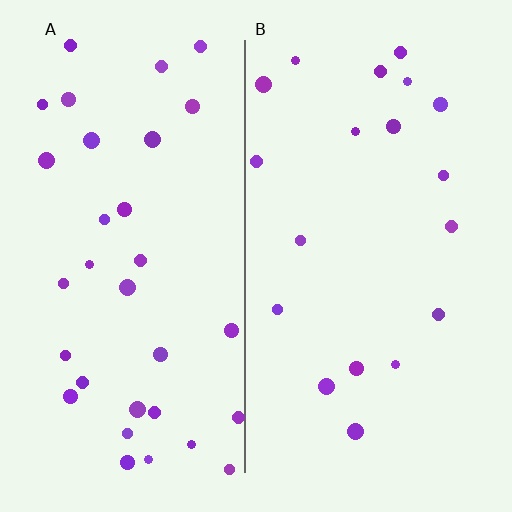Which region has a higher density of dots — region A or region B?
A (the left).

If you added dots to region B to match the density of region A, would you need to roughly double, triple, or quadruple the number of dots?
Approximately double.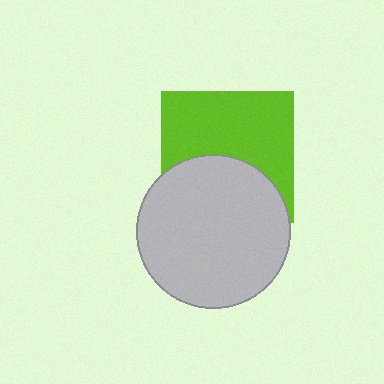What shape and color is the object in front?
The object in front is a light gray circle.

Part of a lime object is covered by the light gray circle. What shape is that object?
It is a square.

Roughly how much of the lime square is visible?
About half of it is visible (roughly 58%).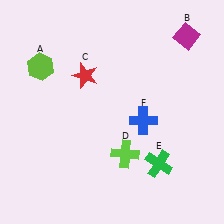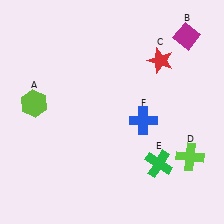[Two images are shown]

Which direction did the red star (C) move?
The red star (C) moved right.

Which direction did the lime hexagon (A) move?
The lime hexagon (A) moved down.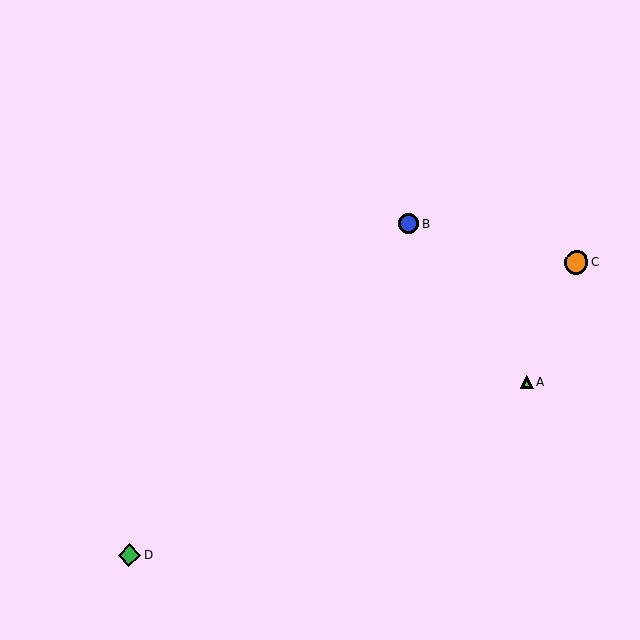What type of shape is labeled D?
Shape D is a green diamond.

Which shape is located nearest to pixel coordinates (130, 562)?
The green diamond (labeled D) at (129, 555) is nearest to that location.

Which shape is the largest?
The orange circle (labeled C) is the largest.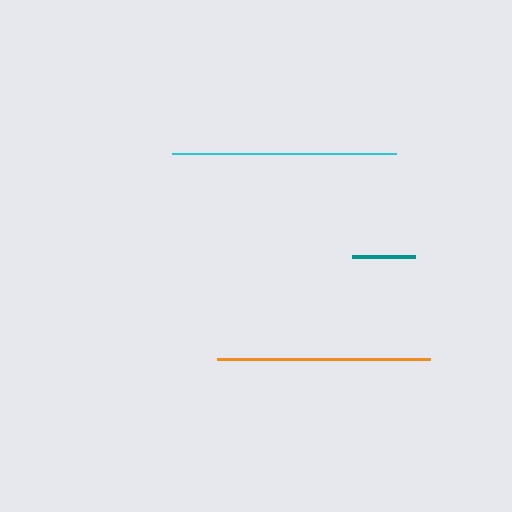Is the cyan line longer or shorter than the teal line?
The cyan line is longer than the teal line.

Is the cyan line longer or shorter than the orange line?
The cyan line is longer than the orange line.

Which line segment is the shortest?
The teal line is the shortest at approximately 63 pixels.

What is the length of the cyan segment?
The cyan segment is approximately 224 pixels long.